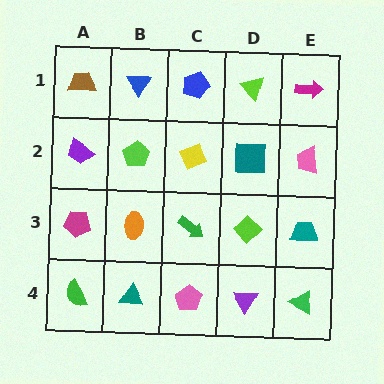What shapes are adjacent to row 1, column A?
A purple trapezoid (row 2, column A), a blue triangle (row 1, column B).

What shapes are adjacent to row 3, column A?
A purple trapezoid (row 2, column A), a green semicircle (row 4, column A), an orange ellipse (row 3, column B).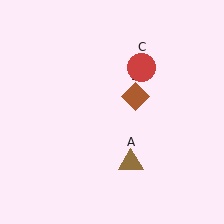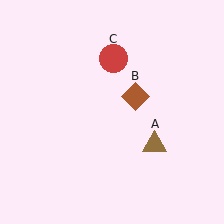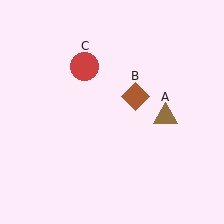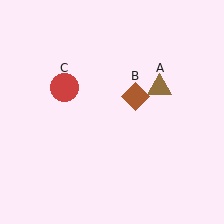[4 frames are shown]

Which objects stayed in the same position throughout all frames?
Brown diamond (object B) remained stationary.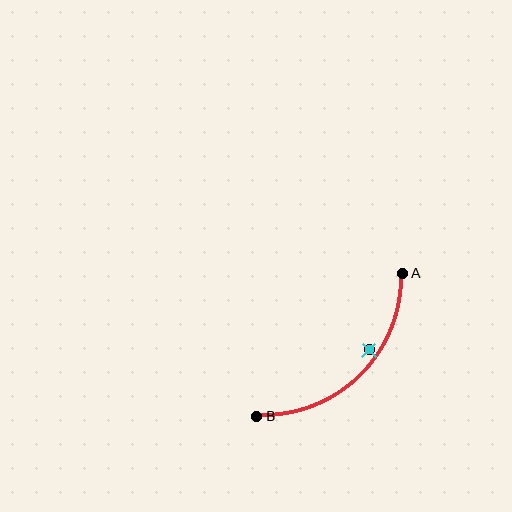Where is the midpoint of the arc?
The arc midpoint is the point on the curve farthest from the straight line joining A and B. It sits below and to the right of that line.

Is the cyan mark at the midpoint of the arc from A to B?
No — the cyan mark does not lie on the arc at all. It sits slightly inside the curve.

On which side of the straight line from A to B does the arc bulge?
The arc bulges below and to the right of the straight line connecting A and B.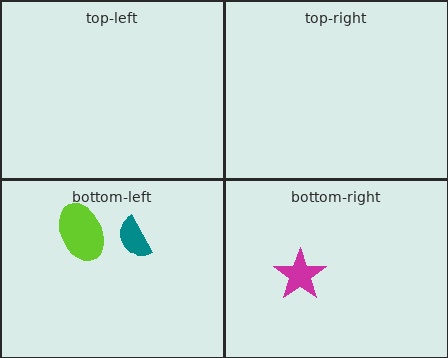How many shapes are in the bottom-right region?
1.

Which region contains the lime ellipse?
The bottom-left region.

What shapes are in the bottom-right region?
The magenta star.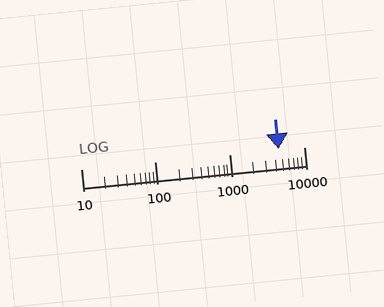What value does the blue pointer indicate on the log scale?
The pointer indicates approximately 4600.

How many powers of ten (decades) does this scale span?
The scale spans 3 decades, from 10 to 10000.